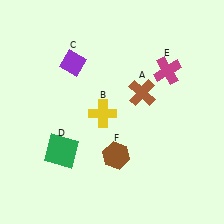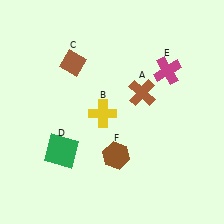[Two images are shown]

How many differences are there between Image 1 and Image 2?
There is 1 difference between the two images.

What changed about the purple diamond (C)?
In Image 1, C is purple. In Image 2, it changed to brown.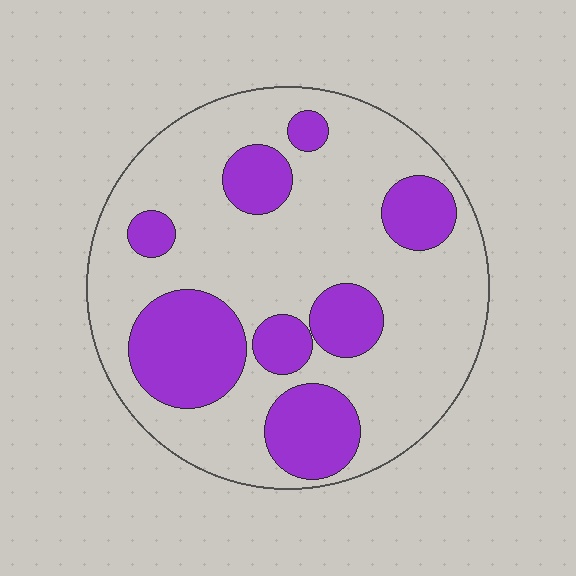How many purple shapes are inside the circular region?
8.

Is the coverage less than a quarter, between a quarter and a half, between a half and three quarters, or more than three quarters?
Between a quarter and a half.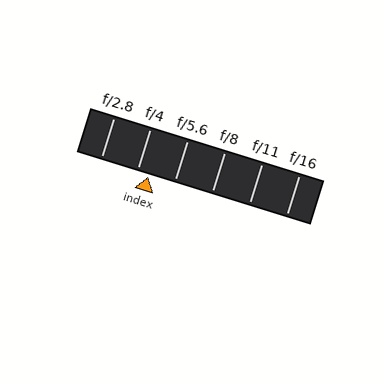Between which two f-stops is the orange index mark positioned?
The index mark is between f/4 and f/5.6.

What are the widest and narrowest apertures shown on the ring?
The widest aperture shown is f/2.8 and the narrowest is f/16.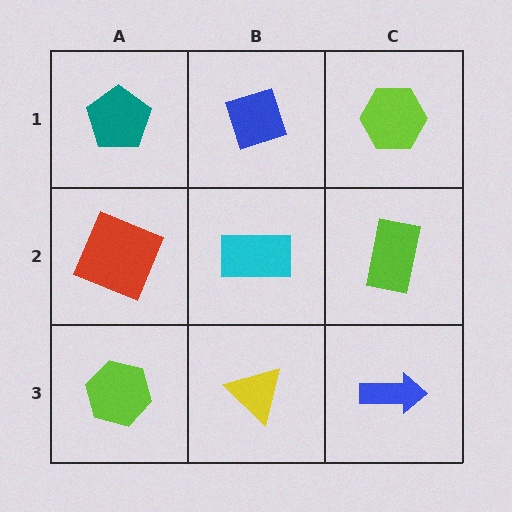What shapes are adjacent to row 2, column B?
A blue diamond (row 1, column B), a yellow triangle (row 3, column B), a red square (row 2, column A), a lime rectangle (row 2, column C).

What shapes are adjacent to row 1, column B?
A cyan rectangle (row 2, column B), a teal pentagon (row 1, column A), a lime hexagon (row 1, column C).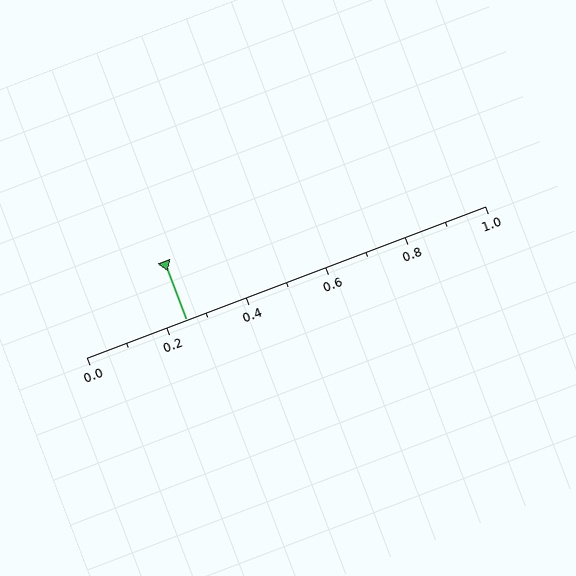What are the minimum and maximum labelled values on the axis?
The axis runs from 0.0 to 1.0.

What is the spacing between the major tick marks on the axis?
The major ticks are spaced 0.2 apart.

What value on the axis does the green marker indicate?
The marker indicates approximately 0.25.